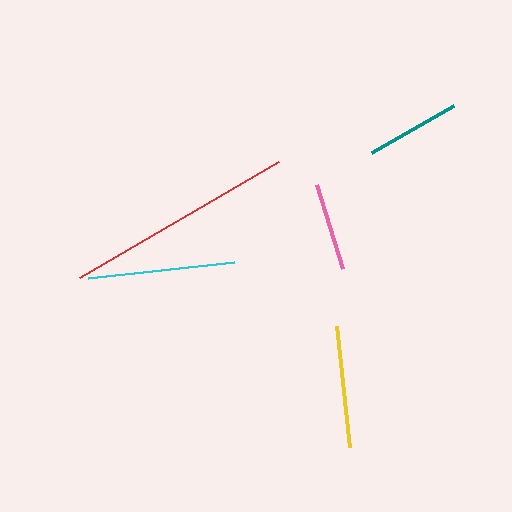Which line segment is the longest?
The red line is the longest at approximately 230 pixels.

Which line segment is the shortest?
The pink line is the shortest at approximately 87 pixels.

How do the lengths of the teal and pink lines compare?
The teal and pink lines are approximately the same length.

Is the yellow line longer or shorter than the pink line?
The yellow line is longer than the pink line.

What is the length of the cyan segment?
The cyan segment is approximately 147 pixels long.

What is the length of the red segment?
The red segment is approximately 230 pixels long.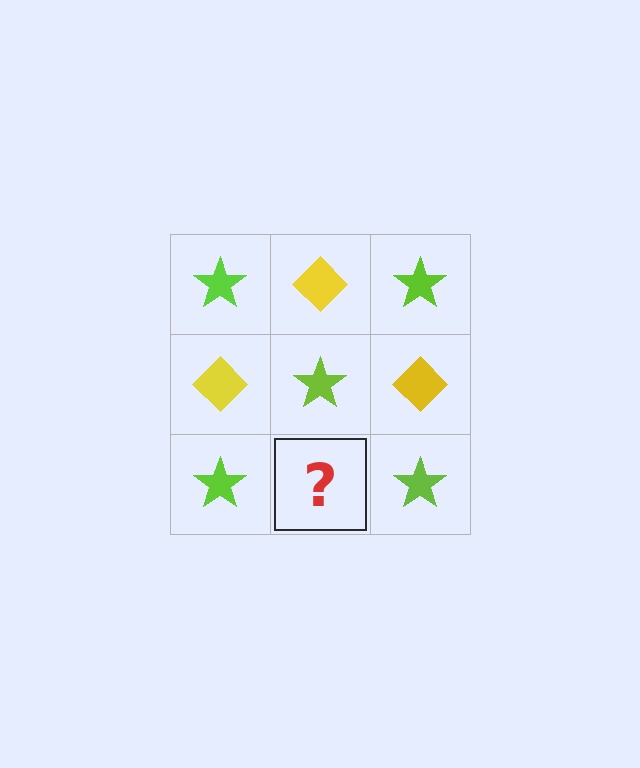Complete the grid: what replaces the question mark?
The question mark should be replaced with a yellow diamond.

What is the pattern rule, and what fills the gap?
The rule is that it alternates lime star and yellow diamond in a checkerboard pattern. The gap should be filled with a yellow diamond.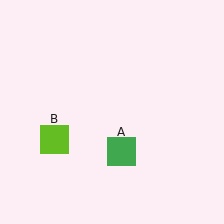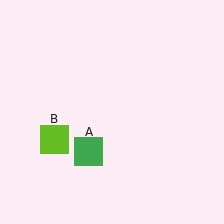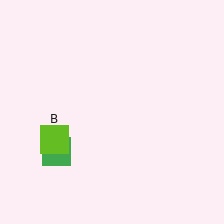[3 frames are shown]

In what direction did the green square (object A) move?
The green square (object A) moved left.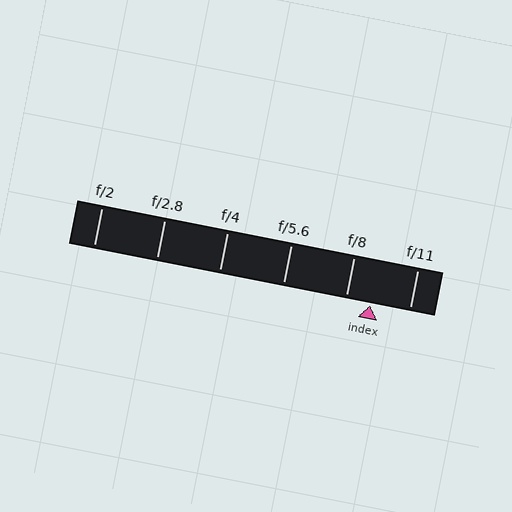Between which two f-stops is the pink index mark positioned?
The index mark is between f/8 and f/11.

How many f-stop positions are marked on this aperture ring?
There are 6 f-stop positions marked.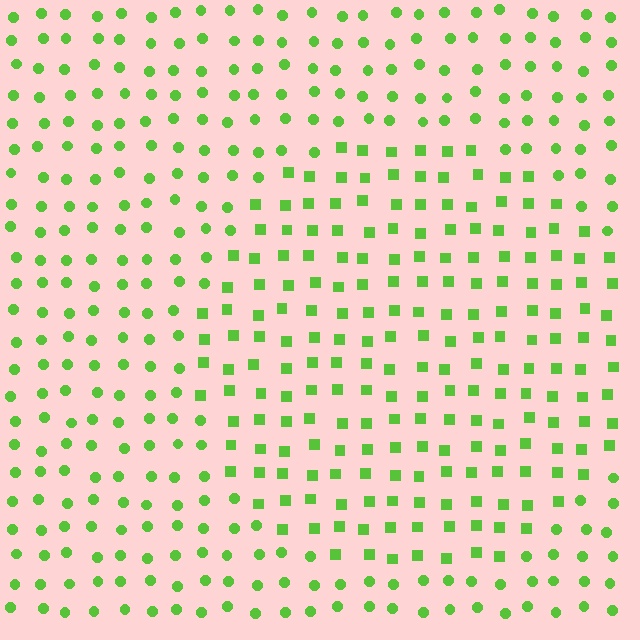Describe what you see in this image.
The image is filled with small lime elements arranged in a uniform grid. A circle-shaped region contains squares, while the surrounding area contains circles. The boundary is defined purely by the change in element shape.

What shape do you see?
I see a circle.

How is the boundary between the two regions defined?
The boundary is defined by a change in element shape: squares inside vs. circles outside. All elements share the same color and spacing.